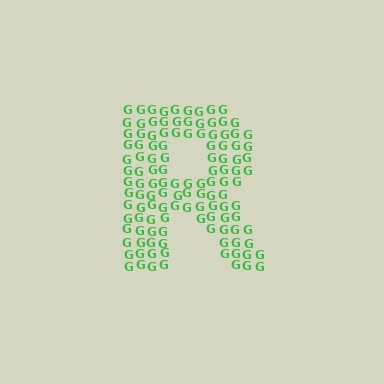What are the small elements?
The small elements are letter G's.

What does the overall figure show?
The overall figure shows the letter R.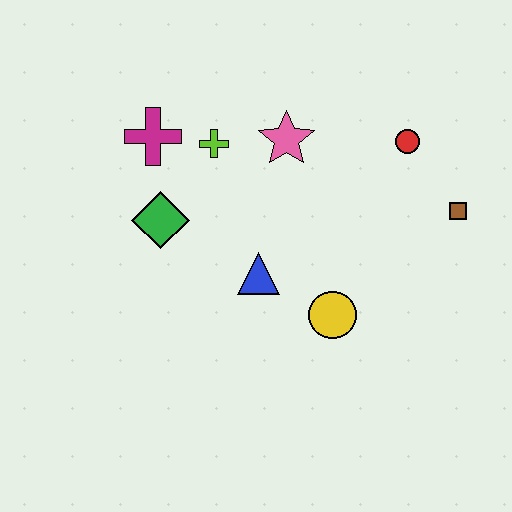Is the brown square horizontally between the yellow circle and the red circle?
No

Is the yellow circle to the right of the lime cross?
Yes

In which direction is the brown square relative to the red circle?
The brown square is below the red circle.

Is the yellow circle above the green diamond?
No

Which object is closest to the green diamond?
The magenta cross is closest to the green diamond.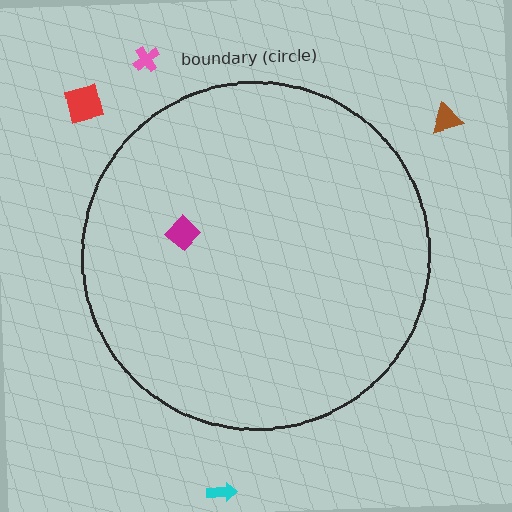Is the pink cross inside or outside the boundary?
Outside.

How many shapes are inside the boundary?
1 inside, 4 outside.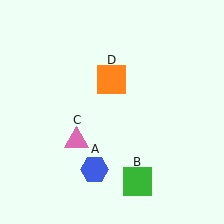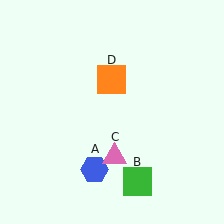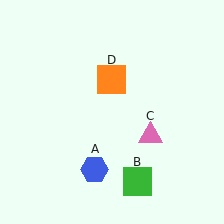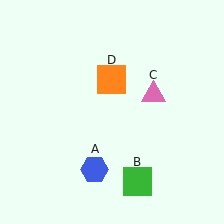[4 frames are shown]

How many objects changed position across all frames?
1 object changed position: pink triangle (object C).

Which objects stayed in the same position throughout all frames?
Blue hexagon (object A) and green square (object B) and orange square (object D) remained stationary.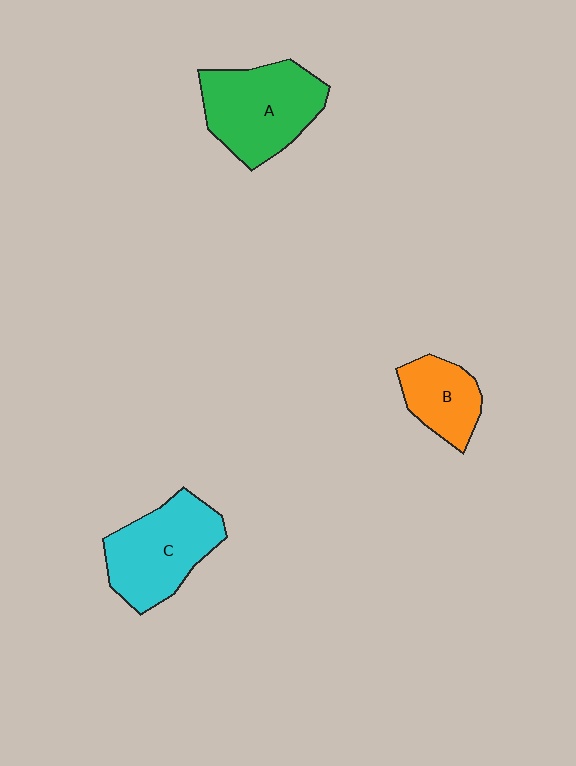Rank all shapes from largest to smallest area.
From largest to smallest: A (green), C (cyan), B (orange).